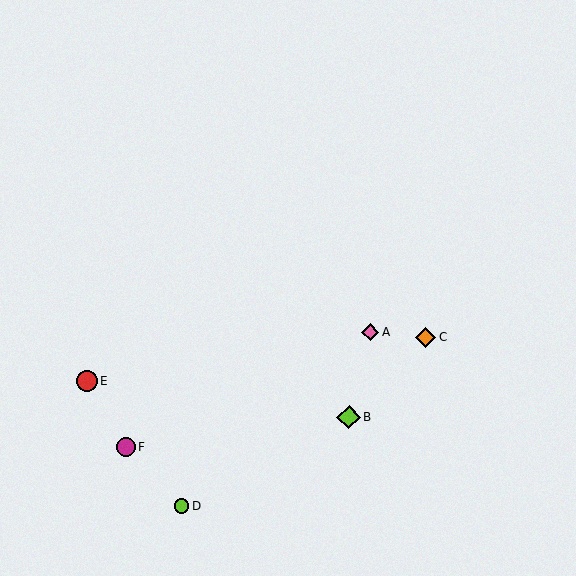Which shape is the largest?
The lime diamond (labeled B) is the largest.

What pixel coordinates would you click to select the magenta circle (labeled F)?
Click at (126, 448) to select the magenta circle F.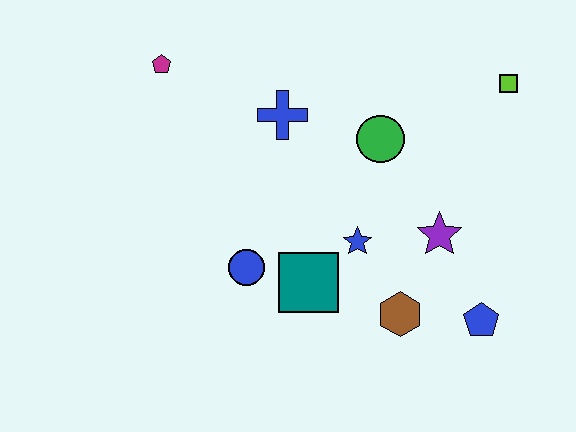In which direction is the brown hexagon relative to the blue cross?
The brown hexagon is below the blue cross.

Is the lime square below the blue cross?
No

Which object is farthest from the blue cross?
The blue pentagon is farthest from the blue cross.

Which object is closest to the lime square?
The green circle is closest to the lime square.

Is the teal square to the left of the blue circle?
No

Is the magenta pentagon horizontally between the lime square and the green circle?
No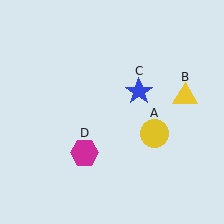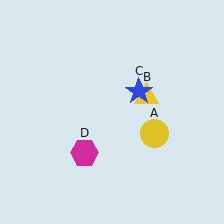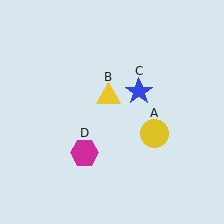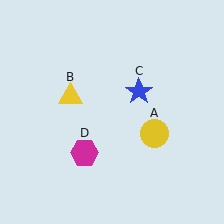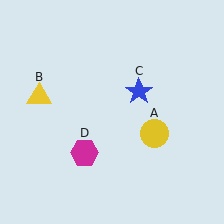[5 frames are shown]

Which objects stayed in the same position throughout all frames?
Yellow circle (object A) and blue star (object C) and magenta hexagon (object D) remained stationary.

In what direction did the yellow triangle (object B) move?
The yellow triangle (object B) moved left.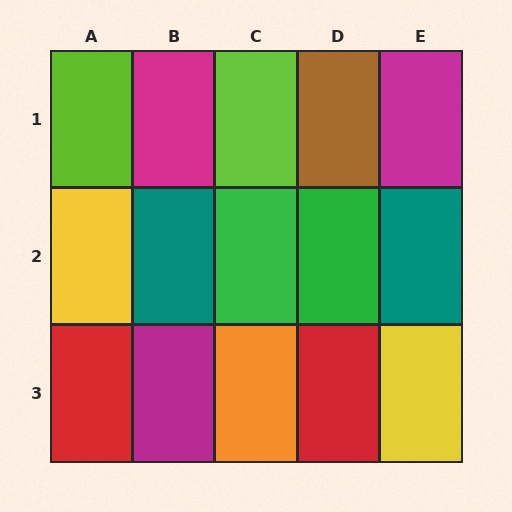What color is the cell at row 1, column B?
Magenta.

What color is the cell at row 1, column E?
Magenta.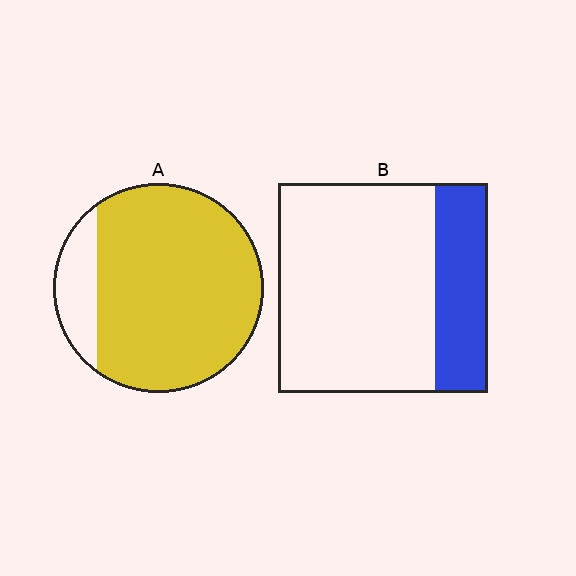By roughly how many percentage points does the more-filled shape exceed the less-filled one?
By roughly 60 percentage points (A over B).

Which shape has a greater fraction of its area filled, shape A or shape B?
Shape A.